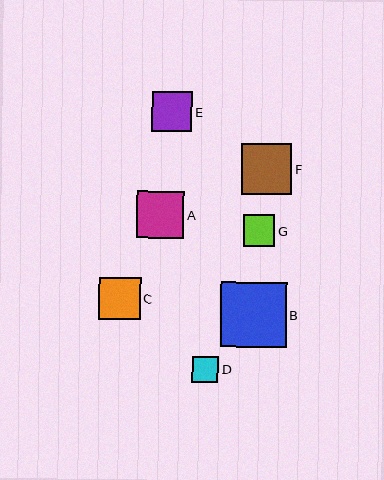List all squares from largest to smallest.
From largest to smallest: B, F, A, C, E, G, D.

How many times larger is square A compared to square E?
Square A is approximately 1.2 times the size of square E.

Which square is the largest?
Square B is the largest with a size of approximately 65 pixels.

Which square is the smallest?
Square D is the smallest with a size of approximately 26 pixels.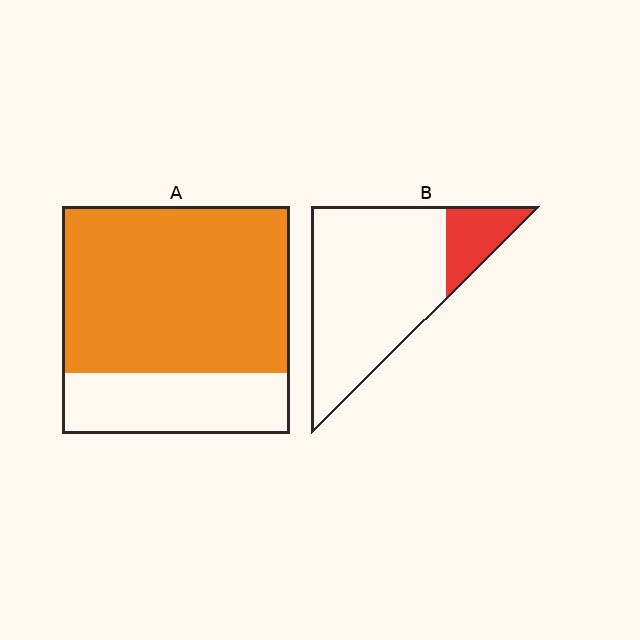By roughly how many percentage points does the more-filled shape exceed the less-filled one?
By roughly 55 percentage points (A over B).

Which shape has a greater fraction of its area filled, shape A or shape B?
Shape A.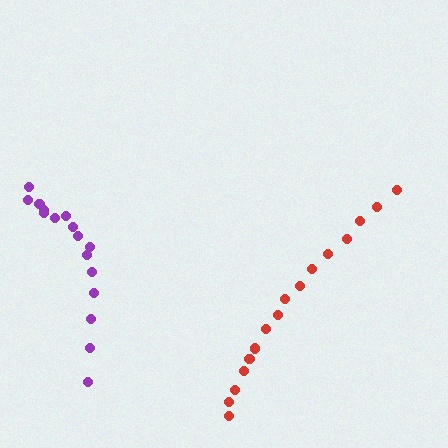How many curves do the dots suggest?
There are 2 distinct paths.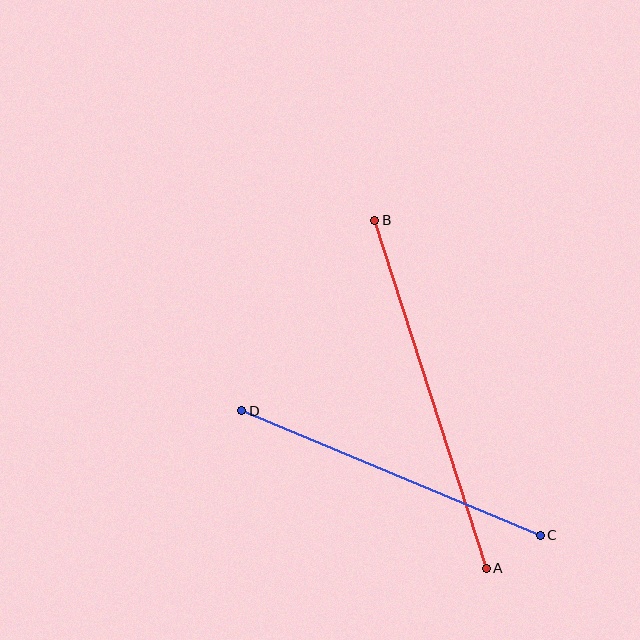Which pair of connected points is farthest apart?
Points A and B are farthest apart.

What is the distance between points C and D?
The distance is approximately 323 pixels.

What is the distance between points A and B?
The distance is approximately 366 pixels.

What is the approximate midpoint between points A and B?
The midpoint is at approximately (431, 394) pixels.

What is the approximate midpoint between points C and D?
The midpoint is at approximately (391, 473) pixels.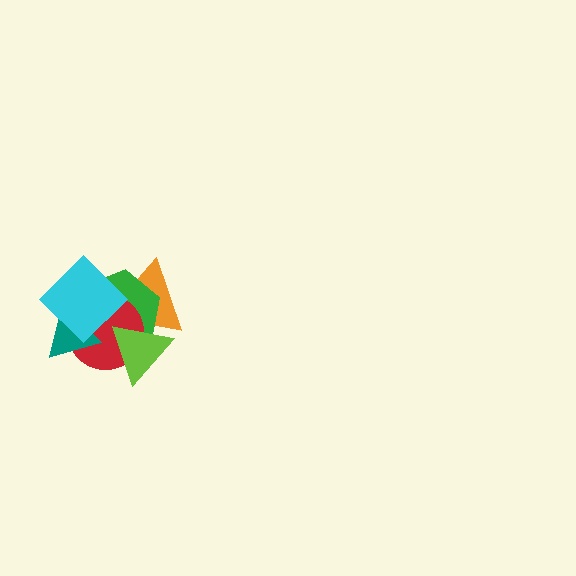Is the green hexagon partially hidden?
Yes, it is partially covered by another shape.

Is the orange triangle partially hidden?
Yes, it is partially covered by another shape.